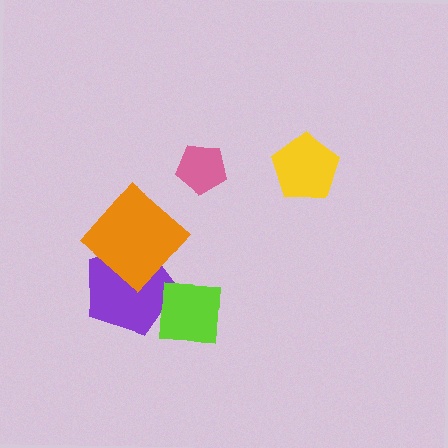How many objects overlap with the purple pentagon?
2 objects overlap with the purple pentagon.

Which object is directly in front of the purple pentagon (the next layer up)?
The orange diamond is directly in front of the purple pentagon.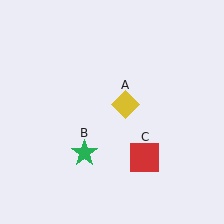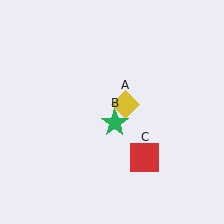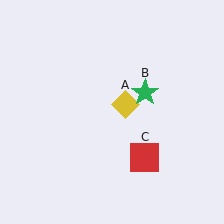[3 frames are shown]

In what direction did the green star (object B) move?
The green star (object B) moved up and to the right.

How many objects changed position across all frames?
1 object changed position: green star (object B).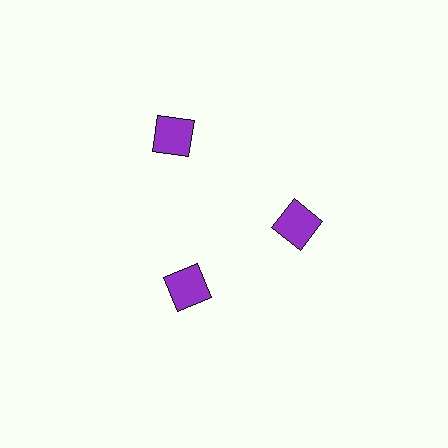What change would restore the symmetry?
The symmetry would be restored by moving it inward, back onto the ring so that all 3 squares sit at equal angles and equal distance from the center.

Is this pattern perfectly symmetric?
No. The 3 purple squares are arranged in a ring, but one element near the 11 o'clock position is pushed outward from the center, breaking the 3-fold rotational symmetry.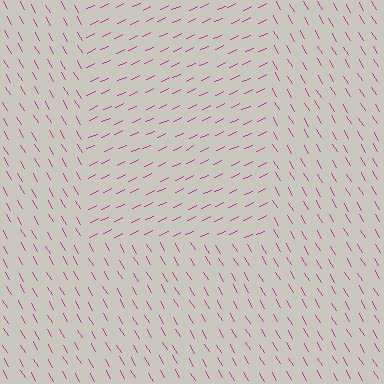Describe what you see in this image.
The image is filled with small magenta line segments. A rectangle region in the image has lines oriented differently from the surrounding lines, creating a visible texture boundary.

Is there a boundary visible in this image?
Yes, there is a texture boundary formed by a change in line orientation.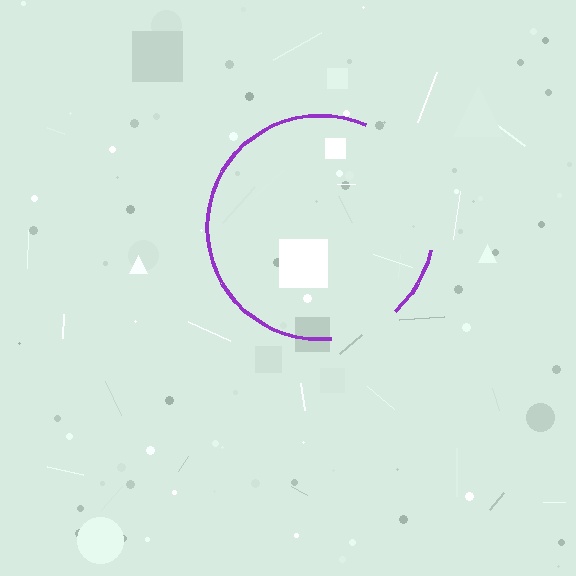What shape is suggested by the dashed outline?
The dashed outline suggests a circle.